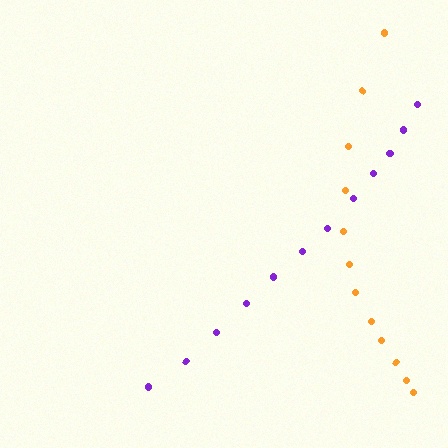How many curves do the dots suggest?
There are 2 distinct paths.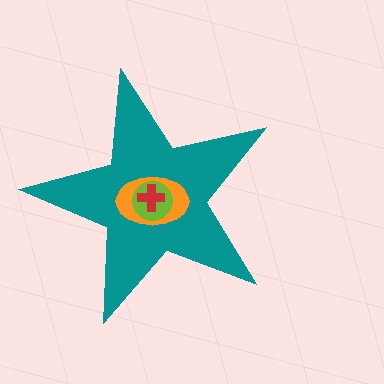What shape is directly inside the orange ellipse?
The lime circle.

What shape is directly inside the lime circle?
The red cross.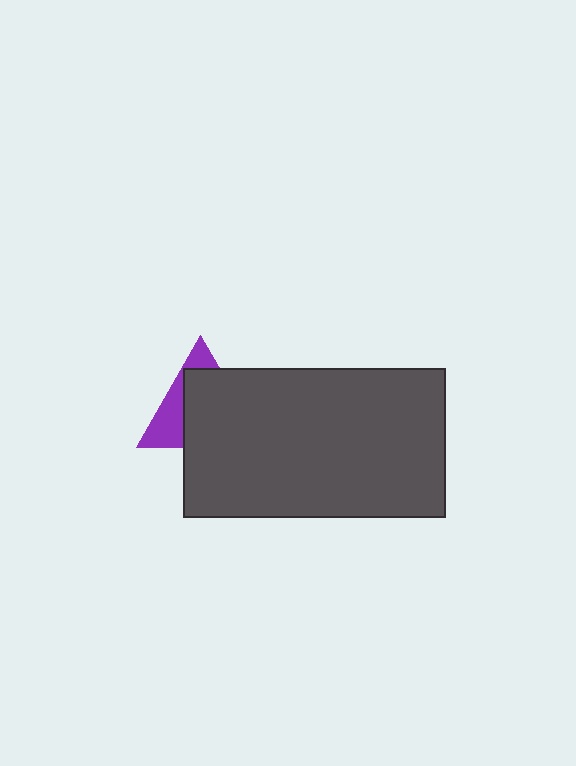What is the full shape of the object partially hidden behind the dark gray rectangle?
The partially hidden object is a purple triangle.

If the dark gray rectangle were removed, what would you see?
You would see the complete purple triangle.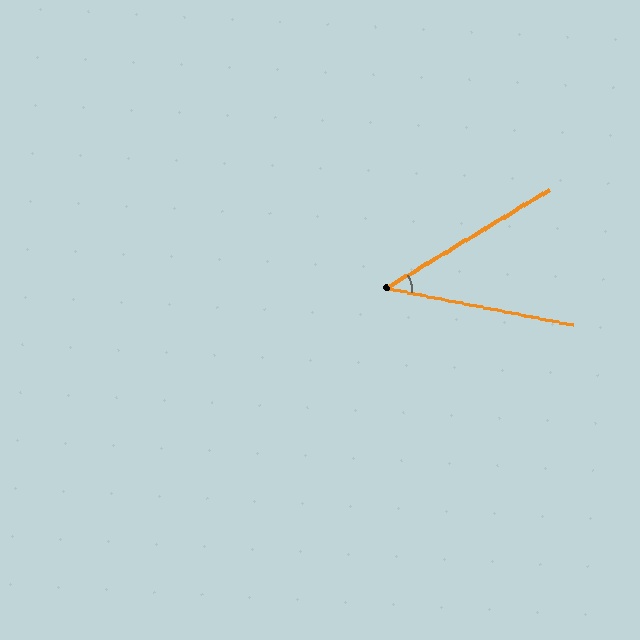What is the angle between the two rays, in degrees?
Approximately 42 degrees.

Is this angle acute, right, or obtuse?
It is acute.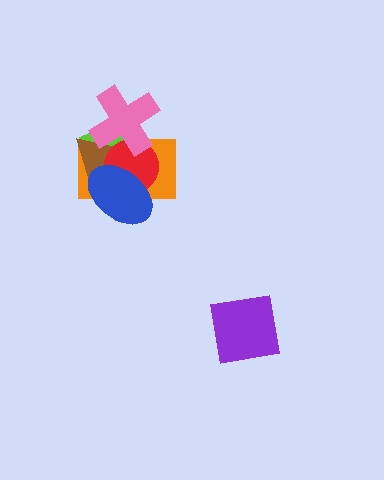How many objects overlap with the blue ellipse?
4 objects overlap with the blue ellipse.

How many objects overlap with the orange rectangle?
5 objects overlap with the orange rectangle.